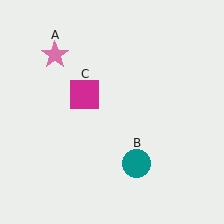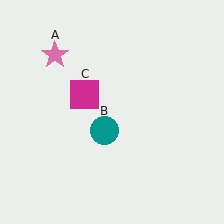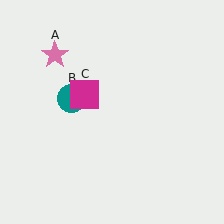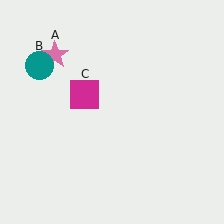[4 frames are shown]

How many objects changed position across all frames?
1 object changed position: teal circle (object B).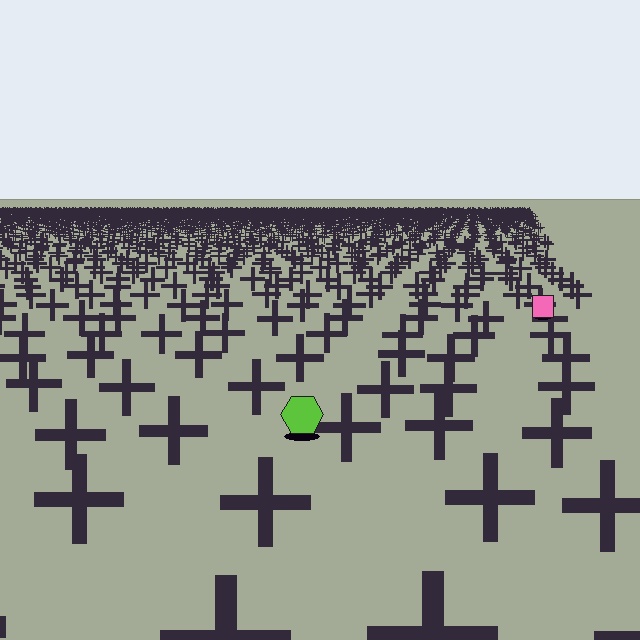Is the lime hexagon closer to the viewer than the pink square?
Yes. The lime hexagon is closer — you can tell from the texture gradient: the ground texture is coarser near it.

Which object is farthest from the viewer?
The pink square is farthest from the viewer. It appears smaller and the ground texture around it is denser.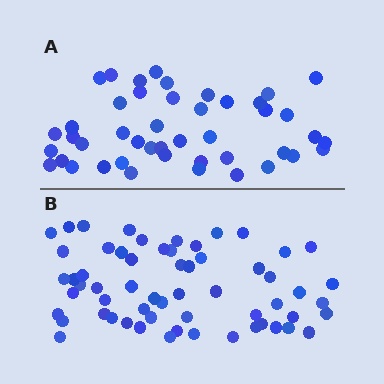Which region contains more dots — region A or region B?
Region B (the bottom region) has more dots.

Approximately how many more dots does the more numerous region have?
Region B has approximately 15 more dots than region A.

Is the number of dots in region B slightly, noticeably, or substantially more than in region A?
Region B has noticeably more, but not dramatically so. The ratio is roughly 1.3 to 1.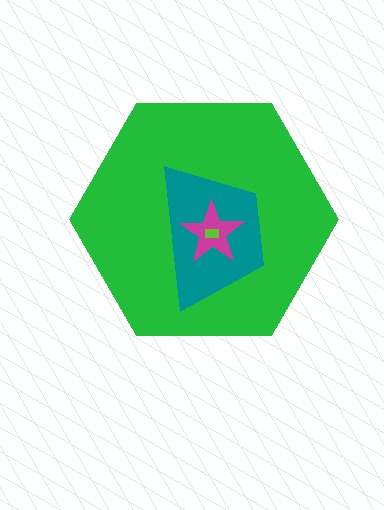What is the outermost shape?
The green hexagon.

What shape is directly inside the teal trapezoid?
The magenta star.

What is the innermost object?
The lime rectangle.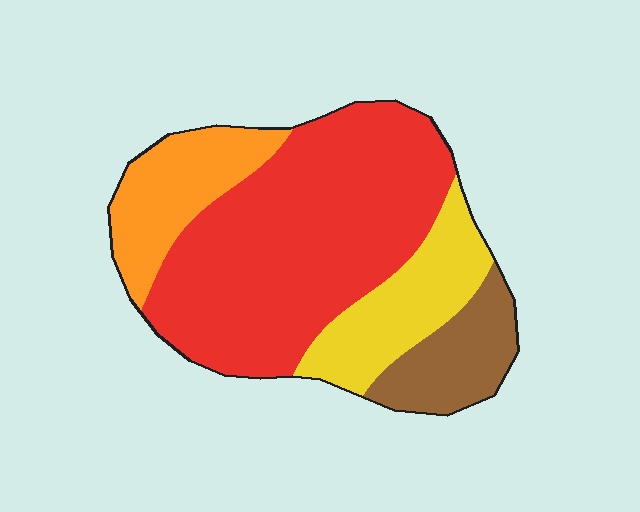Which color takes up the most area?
Red, at roughly 55%.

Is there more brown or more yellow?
Yellow.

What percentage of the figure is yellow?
Yellow takes up about one sixth (1/6) of the figure.